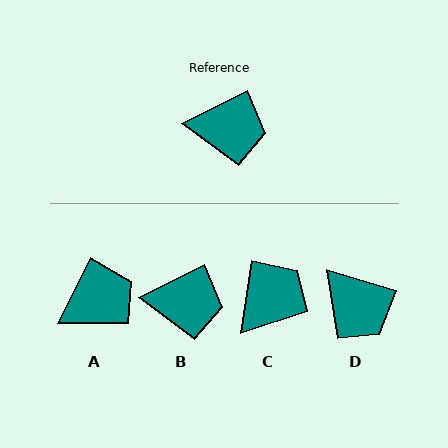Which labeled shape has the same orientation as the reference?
B.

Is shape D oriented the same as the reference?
No, it is off by about 44 degrees.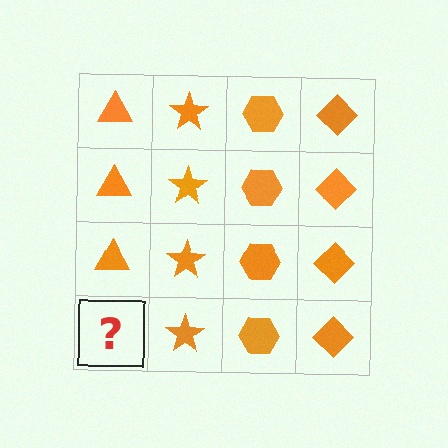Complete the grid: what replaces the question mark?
The question mark should be replaced with an orange triangle.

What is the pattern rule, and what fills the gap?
The rule is that each column has a consistent shape. The gap should be filled with an orange triangle.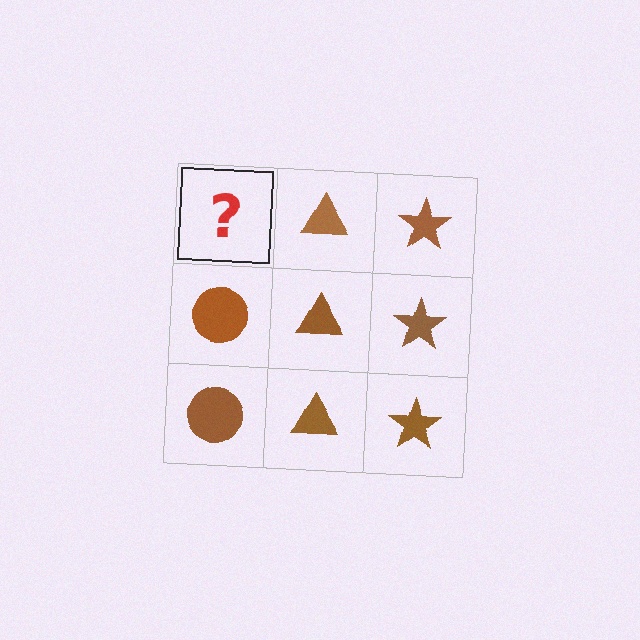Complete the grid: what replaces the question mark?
The question mark should be replaced with a brown circle.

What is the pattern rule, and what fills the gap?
The rule is that each column has a consistent shape. The gap should be filled with a brown circle.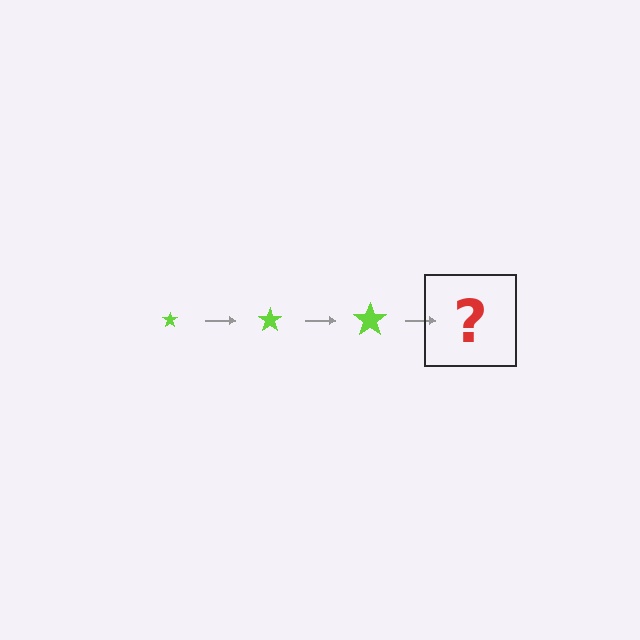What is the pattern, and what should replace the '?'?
The pattern is that the star gets progressively larger each step. The '?' should be a lime star, larger than the previous one.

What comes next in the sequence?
The next element should be a lime star, larger than the previous one.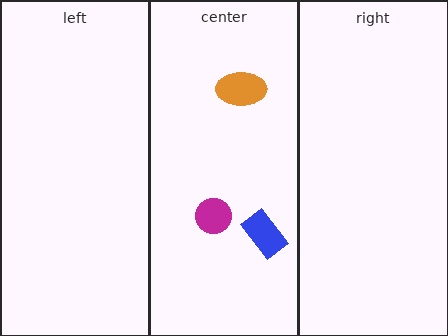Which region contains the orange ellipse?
The center region.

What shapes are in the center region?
The magenta circle, the orange ellipse, the blue rectangle.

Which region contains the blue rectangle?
The center region.